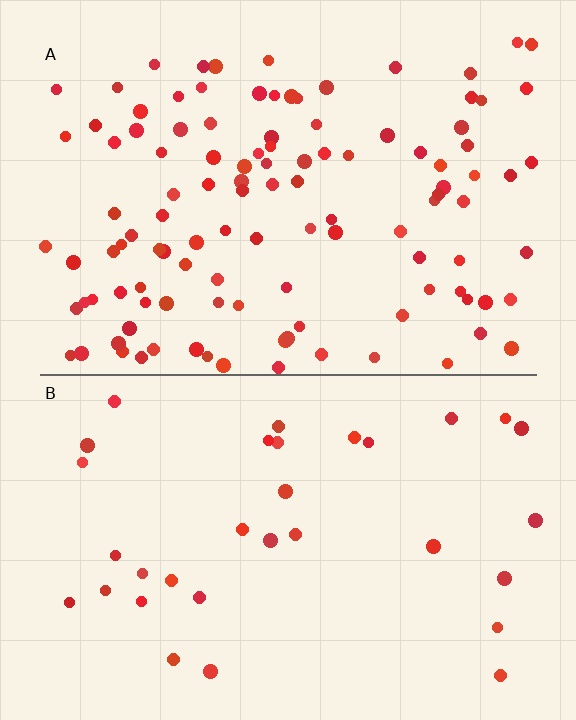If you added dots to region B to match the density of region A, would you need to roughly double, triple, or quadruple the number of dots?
Approximately quadruple.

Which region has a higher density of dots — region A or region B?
A (the top).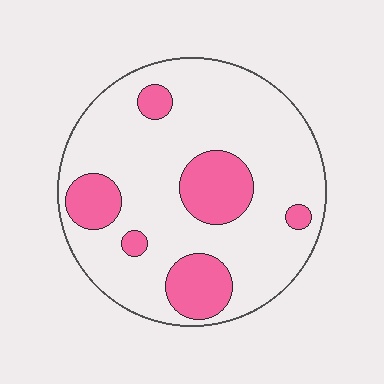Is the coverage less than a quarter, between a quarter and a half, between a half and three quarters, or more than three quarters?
Less than a quarter.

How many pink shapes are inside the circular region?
6.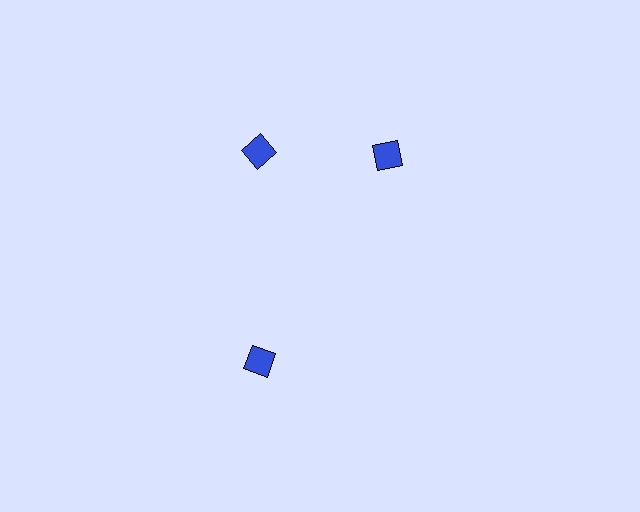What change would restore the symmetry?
The symmetry would be restored by rotating it back into even spacing with its neighbors so that all 3 diamonds sit at equal angles and equal distance from the center.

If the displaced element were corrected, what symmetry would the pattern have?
It would have 3-fold rotational symmetry — the pattern would map onto itself every 120 degrees.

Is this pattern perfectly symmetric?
No. The 3 blue diamonds are arranged in a ring, but one element near the 3 o'clock position is rotated out of alignment along the ring, breaking the 3-fold rotational symmetry.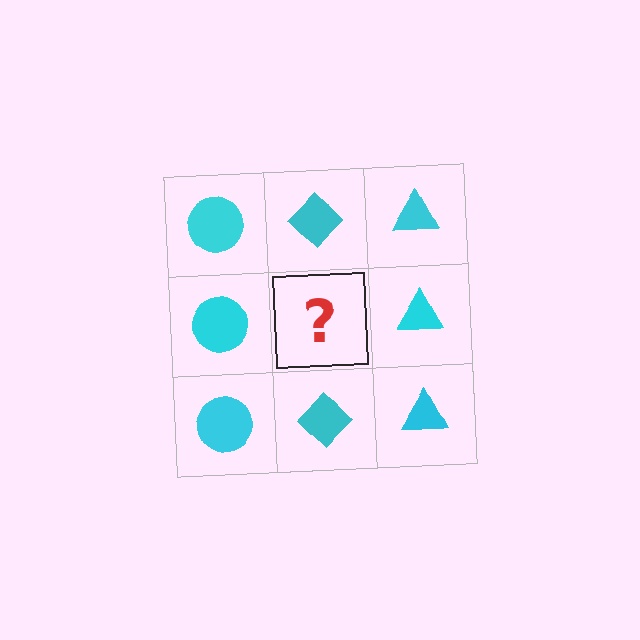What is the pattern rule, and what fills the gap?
The rule is that each column has a consistent shape. The gap should be filled with a cyan diamond.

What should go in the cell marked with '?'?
The missing cell should contain a cyan diamond.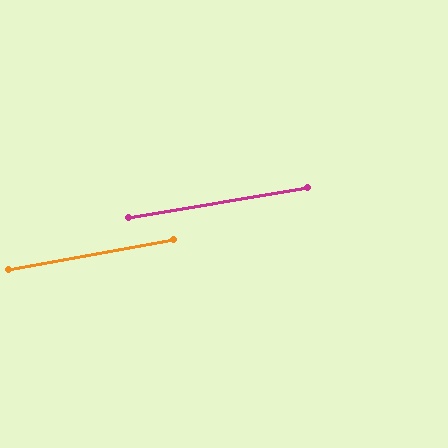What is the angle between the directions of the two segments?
Approximately 1 degree.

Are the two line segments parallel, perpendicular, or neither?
Parallel — their directions differ by only 0.7°.